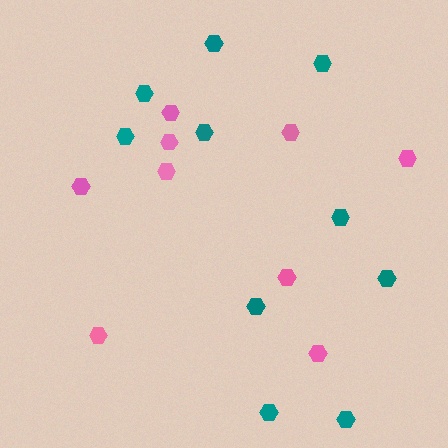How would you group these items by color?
There are 2 groups: one group of teal hexagons (10) and one group of pink hexagons (9).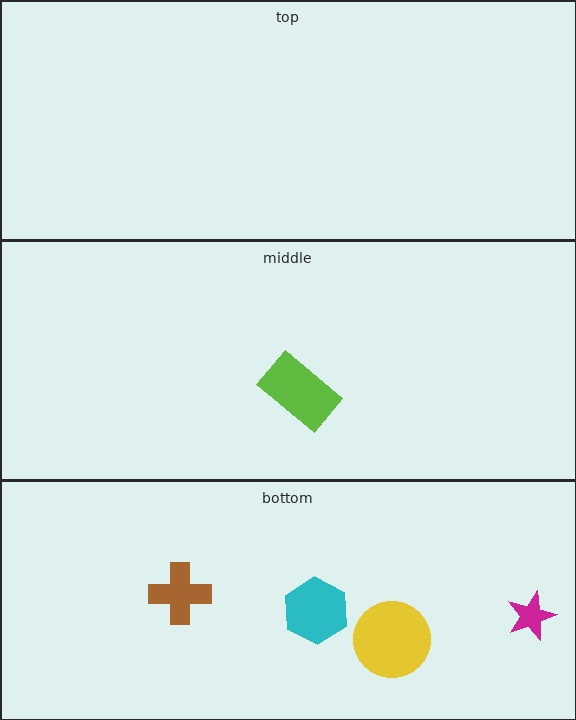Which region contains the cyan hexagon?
The bottom region.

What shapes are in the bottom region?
The cyan hexagon, the magenta star, the brown cross, the yellow circle.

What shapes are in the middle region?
The lime rectangle.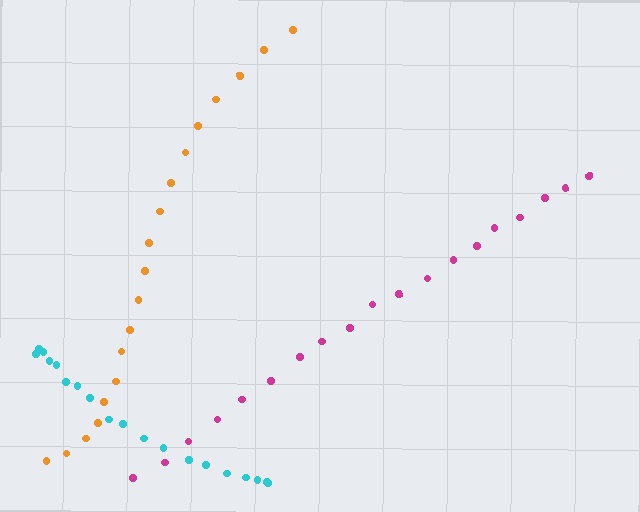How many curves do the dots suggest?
There are 3 distinct paths.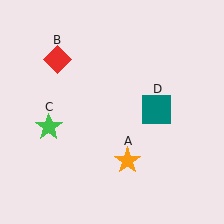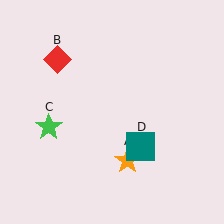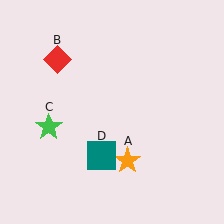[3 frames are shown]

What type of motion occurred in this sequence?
The teal square (object D) rotated clockwise around the center of the scene.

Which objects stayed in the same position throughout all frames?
Orange star (object A) and red diamond (object B) and green star (object C) remained stationary.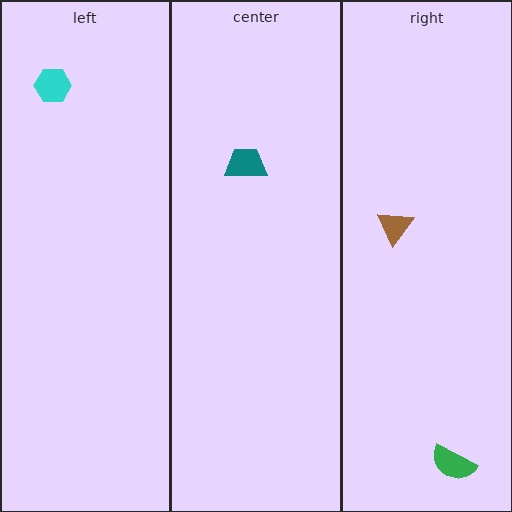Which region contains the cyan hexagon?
The left region.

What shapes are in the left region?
The cyan hexagon.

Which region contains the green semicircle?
The right region.